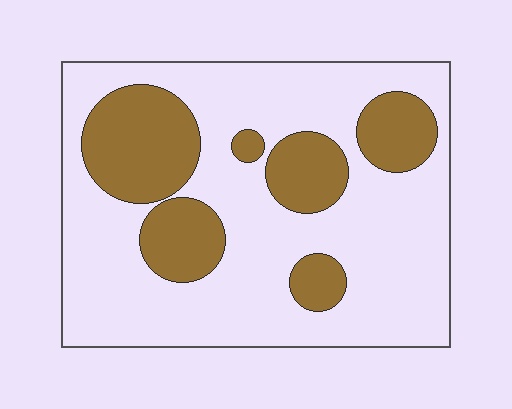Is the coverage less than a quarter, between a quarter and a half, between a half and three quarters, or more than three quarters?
Between a quarter and a half.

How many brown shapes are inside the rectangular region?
6.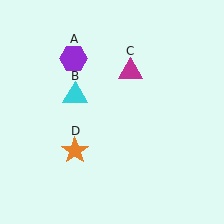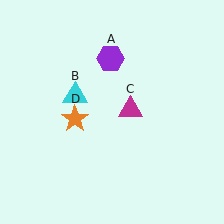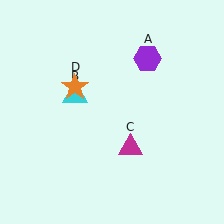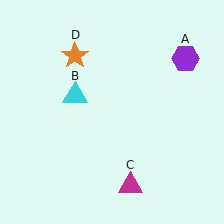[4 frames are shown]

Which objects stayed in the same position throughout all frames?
Cyan triangle (object B) remained stationary.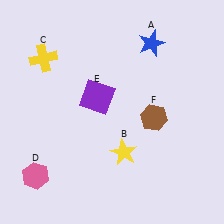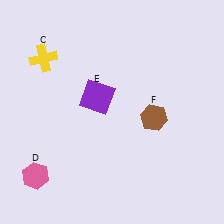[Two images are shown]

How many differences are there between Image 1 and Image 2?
There are 2 differences between the two images.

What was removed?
The blue star (A), the yellow star (B) were removed in Image 2.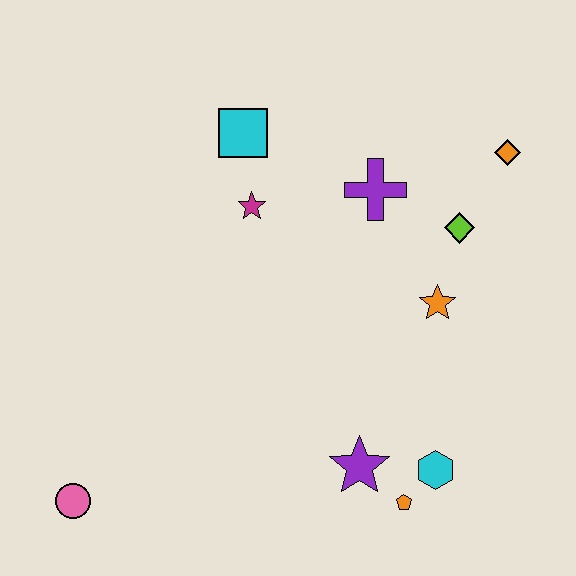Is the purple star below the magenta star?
Yes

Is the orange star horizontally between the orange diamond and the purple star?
Yes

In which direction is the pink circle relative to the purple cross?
The pink circle is below the purple cross.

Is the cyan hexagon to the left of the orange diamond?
Yes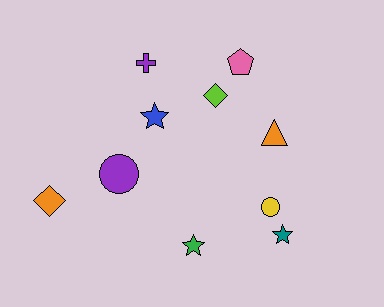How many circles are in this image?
There are 2 circles.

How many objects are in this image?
There are 10 objects.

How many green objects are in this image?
There is 1 green object.